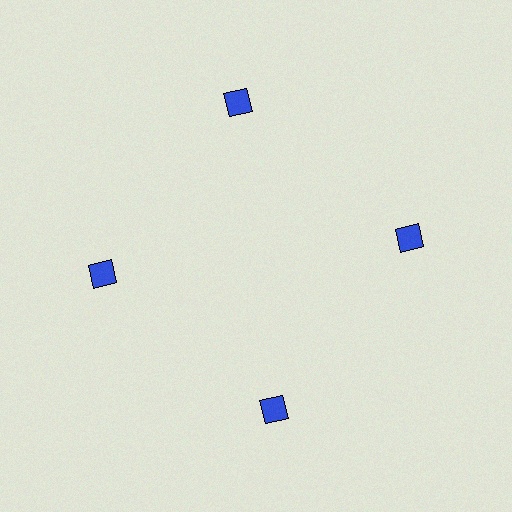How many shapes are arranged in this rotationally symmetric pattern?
There are 4 shapes, arranged in 4 groups of 1.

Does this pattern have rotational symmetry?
Yes, this pattern has 4-fold rotational symmetry. It looks the same after rotating 90 degrees around the center.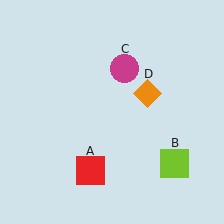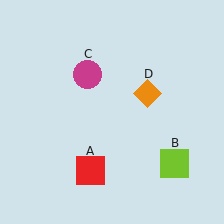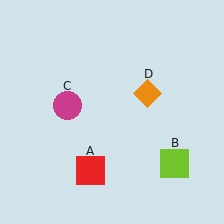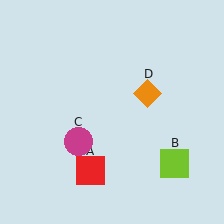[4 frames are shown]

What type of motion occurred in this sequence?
The magenta circle (object C) rotated counterclockwise around the center of the scene.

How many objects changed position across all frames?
1 object changed position: magenta circle (object C).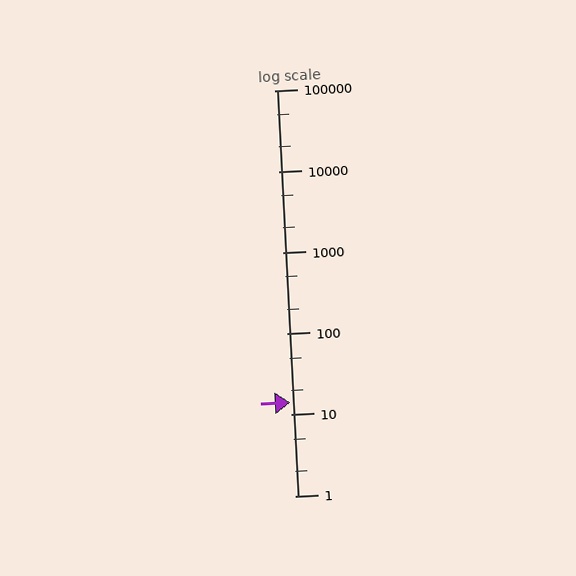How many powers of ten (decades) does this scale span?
The scale spans 5 decades, from 1 to 100000.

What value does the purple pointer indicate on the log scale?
The pointer indicates approximately 14.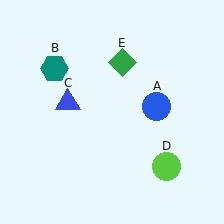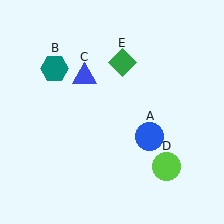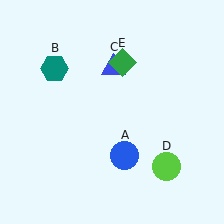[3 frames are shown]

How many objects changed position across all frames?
2 objects changed position: blue circle (object A), blue triangle (object C).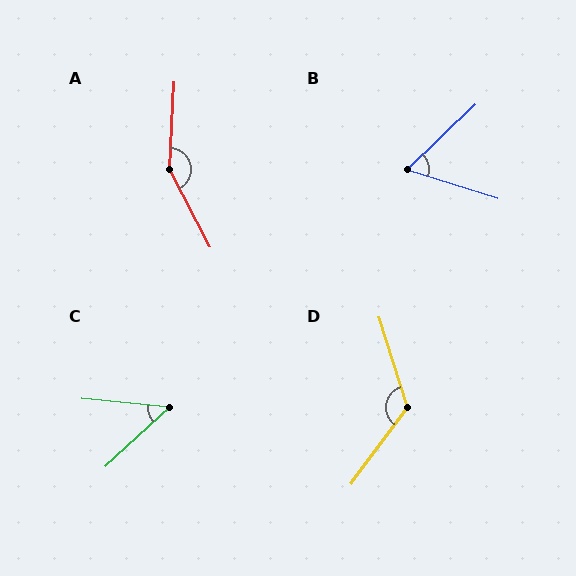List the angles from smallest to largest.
C (48°), B (61°), D (126°), A (150°).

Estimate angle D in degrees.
Approximately 126 degrees.